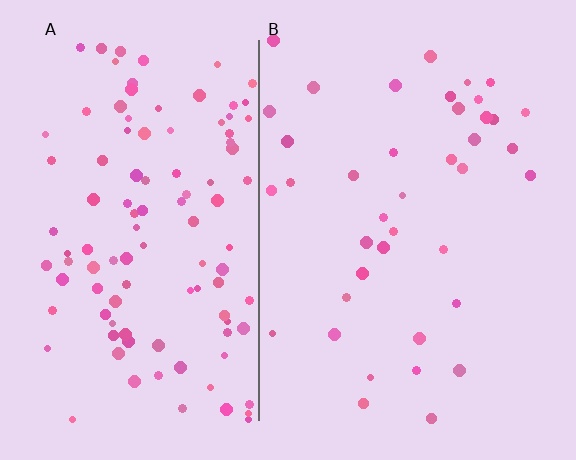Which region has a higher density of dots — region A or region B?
A (the left).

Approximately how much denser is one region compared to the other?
Approximately 2.7× — region A over region B.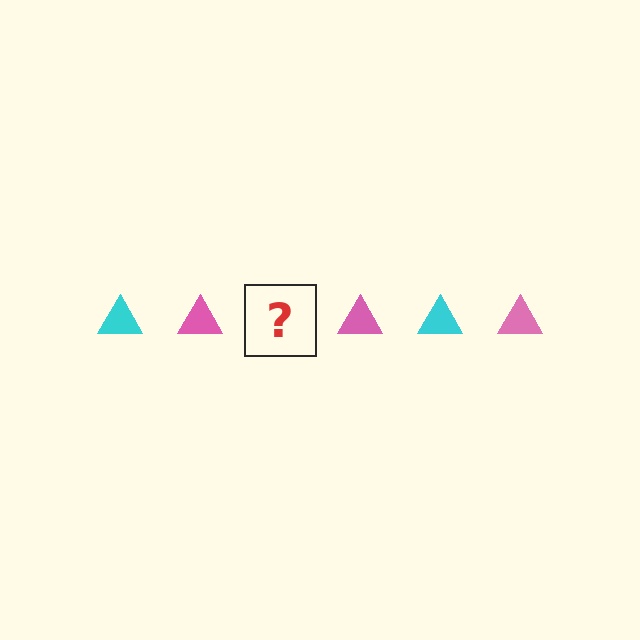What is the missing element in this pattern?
The missing element is a cyan triangle.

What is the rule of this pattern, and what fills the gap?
The rule is that the pattern cycles through cyan, pink triangles. The gap should be filled with a cyan triangle.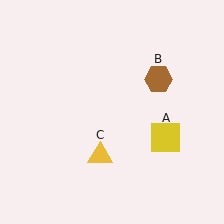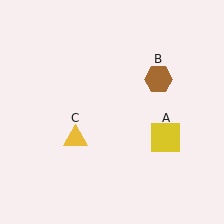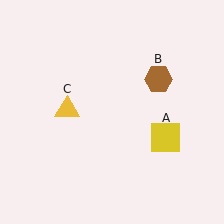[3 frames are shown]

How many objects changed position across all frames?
1 object changed position: yellow triangle (object C).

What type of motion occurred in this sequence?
The yellow triangle (object C) rotated clockwise around the center of the scene.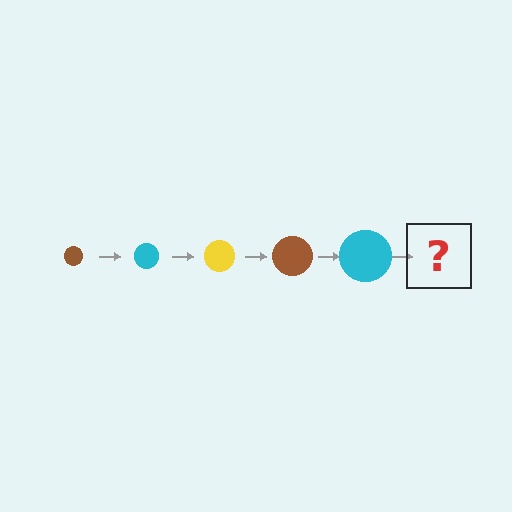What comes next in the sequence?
The next element should be a yellow circle, larger than the previous one.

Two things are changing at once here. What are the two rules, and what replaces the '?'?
The two rules are that the circle grows larger each step and the color cycles through brown, cyan, and yellow. The '?' should be a yellow circle, larger than the previous one.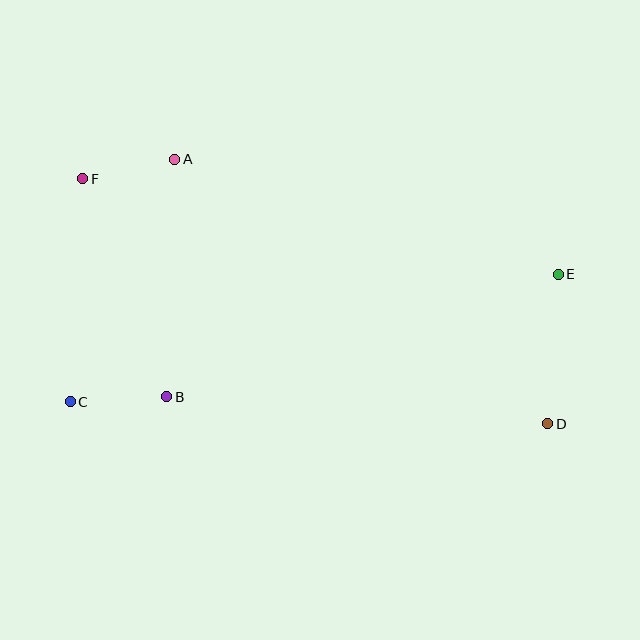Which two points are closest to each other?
Points A and F are closest to each other.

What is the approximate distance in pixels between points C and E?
The distance between C and E is approximately 504 pixels.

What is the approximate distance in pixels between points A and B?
The distance between A and B is approximately 237 pixels.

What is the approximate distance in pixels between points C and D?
The distance between C and D is approximately 478 pixels.